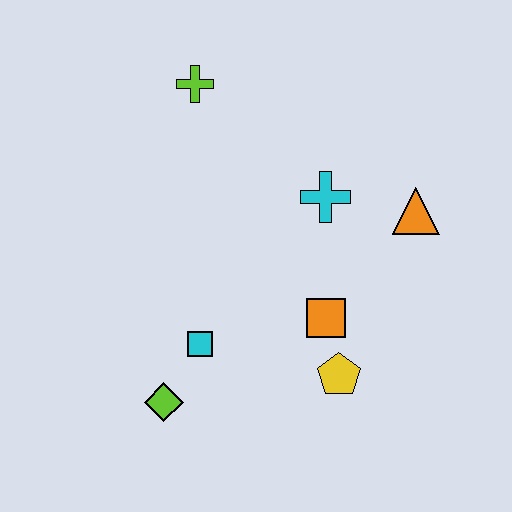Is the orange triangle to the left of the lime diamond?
No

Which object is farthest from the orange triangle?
The lime diamond is farthest from the orange triangle.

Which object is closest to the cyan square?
The lime diamond is closest to the cyan square.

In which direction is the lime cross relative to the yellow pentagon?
The lime cross is above the yellow pentagon.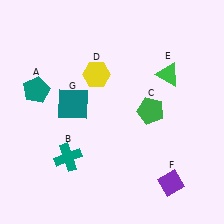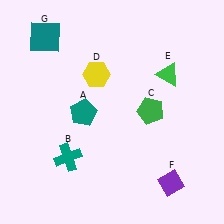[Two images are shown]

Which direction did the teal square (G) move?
The teal square (G) moved up.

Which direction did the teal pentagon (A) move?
The teal pentagon (A) moved right.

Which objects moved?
The objects that moved are: the teal pentagon (A), the teal square (G).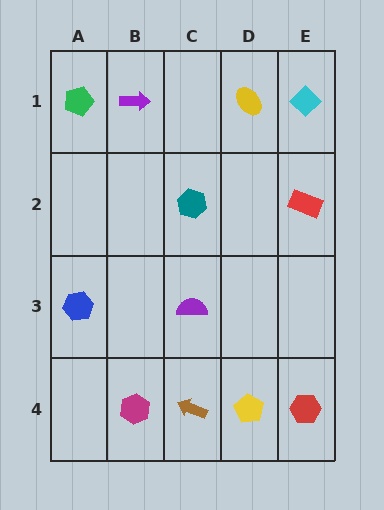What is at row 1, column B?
A purple arrow.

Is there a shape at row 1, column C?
No, that cell is empty.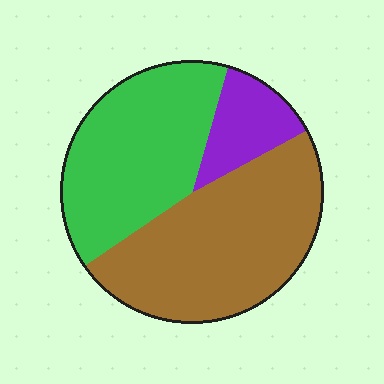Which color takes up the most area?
Brown, at roughly 50%.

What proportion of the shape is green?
Green takes up about two fifths (2/5) of the shape.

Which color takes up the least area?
Purple, at roughly 15%.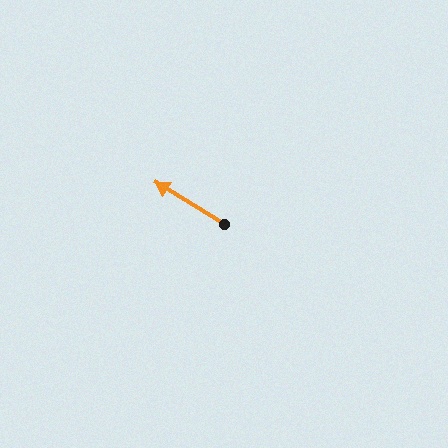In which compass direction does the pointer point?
Northwest.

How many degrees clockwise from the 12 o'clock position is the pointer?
Approximately 301 degrees.